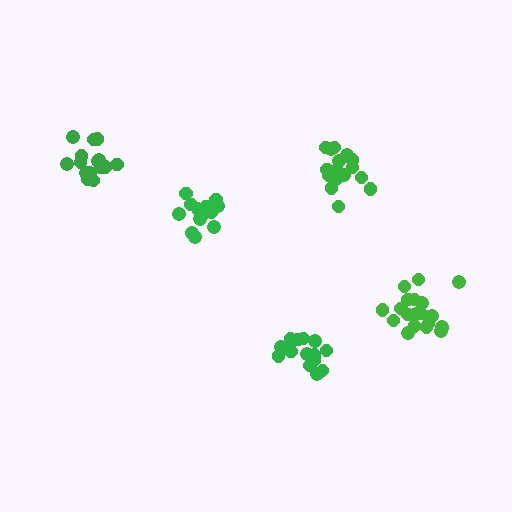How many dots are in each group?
Group 1: 21 dots, Group 2: 18 dots, Group 3: 15 dots, Group 4: 15 dots, Group 5: 15 dots (84 total).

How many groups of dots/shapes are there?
There are 5 groups.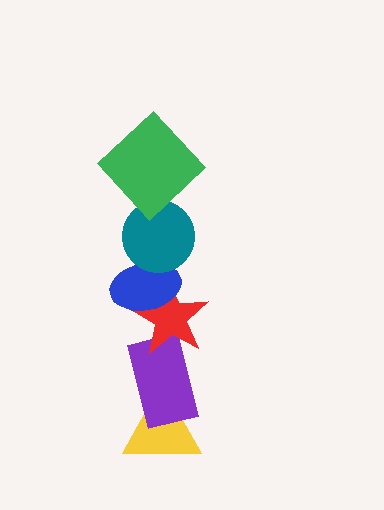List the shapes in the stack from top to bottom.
From top to bottom: the green diamond, the teal circle, the blue ellipse, the red star, the purple rectangle, the yellow triangle.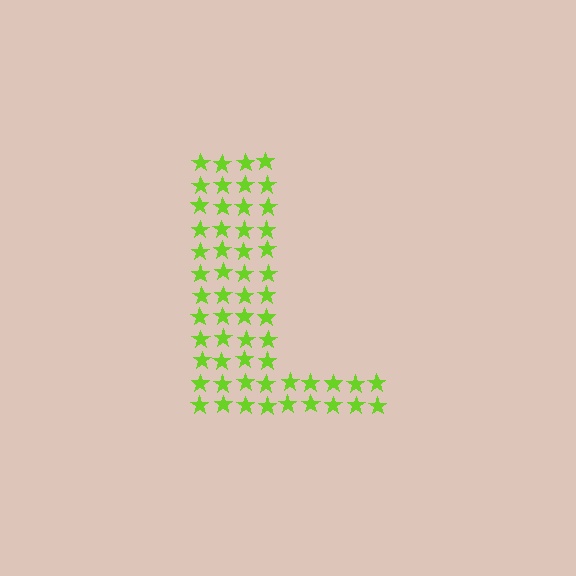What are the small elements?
The small elements are stars.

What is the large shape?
The large shape is the letter L.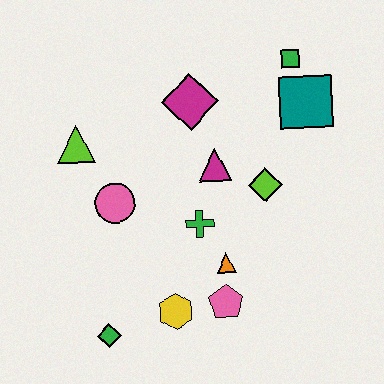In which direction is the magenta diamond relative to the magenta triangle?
The magenta diamond is above the magenta triangle.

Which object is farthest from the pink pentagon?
The green square is farthest from the pink pentagon.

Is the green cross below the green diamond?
No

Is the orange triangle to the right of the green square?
No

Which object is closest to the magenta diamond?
The magenta triangle is closest to the magenta diamond.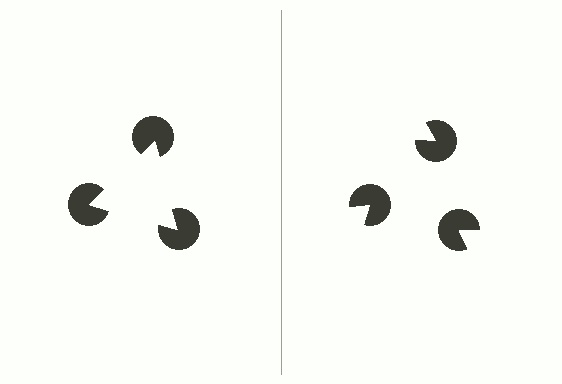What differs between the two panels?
The pac-man discs are positioned identically on both sides; only the wedge orientations differ. On the left they align to a triangle; on the right they are misaligned.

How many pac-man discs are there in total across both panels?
6 — 3 on each side.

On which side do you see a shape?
An illusory triangle appears on the left side. On the right side the wedge cuts are rotated, so no coherent shape forms.